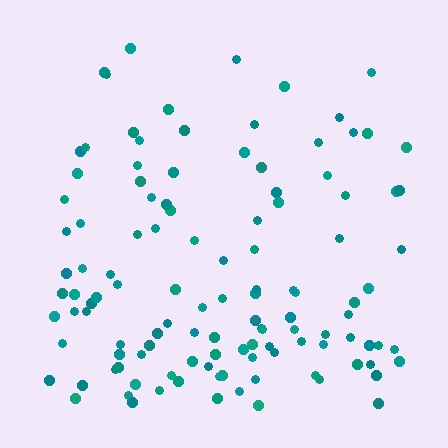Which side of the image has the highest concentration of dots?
The bottom.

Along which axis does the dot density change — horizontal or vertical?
Vertical.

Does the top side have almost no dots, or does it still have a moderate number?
Still a moderate number, just noticeably fewer than the bottom.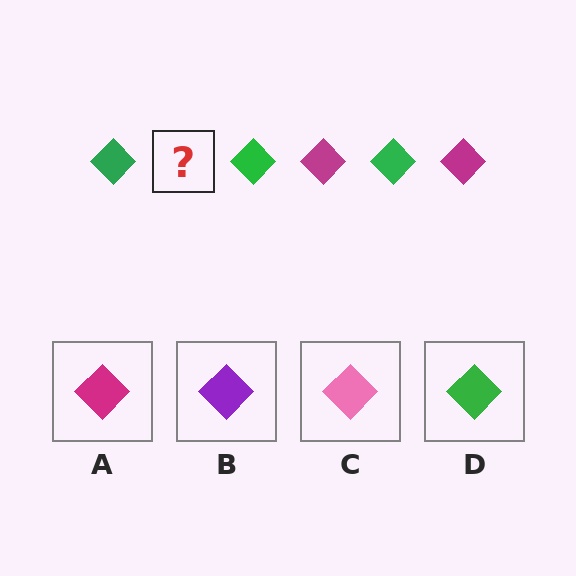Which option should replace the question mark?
Option A.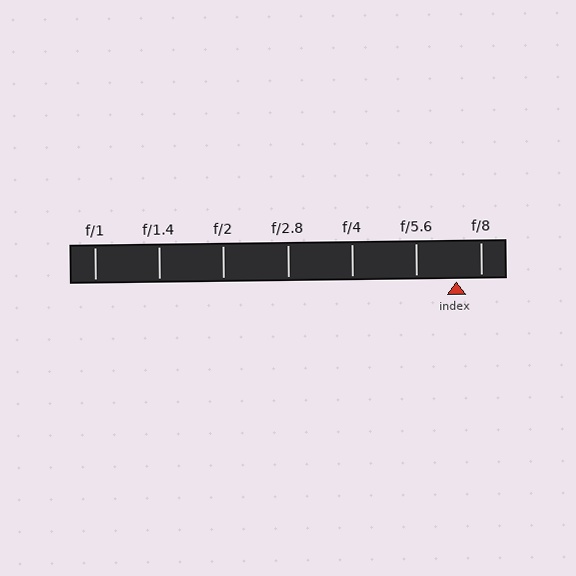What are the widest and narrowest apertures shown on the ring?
The widest aperture shown is f/1 and the narrowest is f/8.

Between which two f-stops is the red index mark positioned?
The index mark is between f/5.6 and f/8.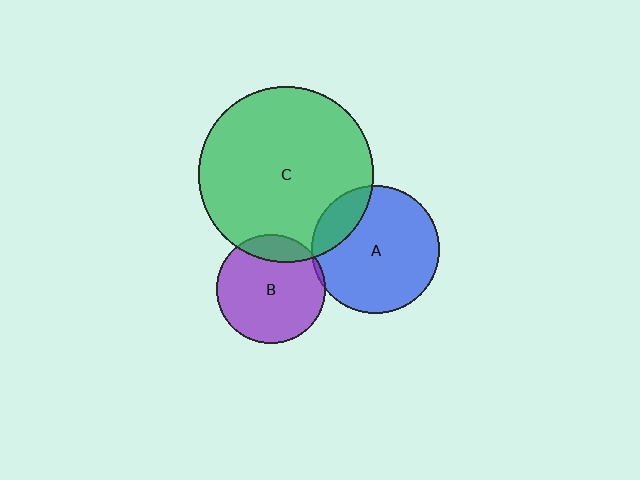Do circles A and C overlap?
Yes.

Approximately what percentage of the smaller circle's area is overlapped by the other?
Approximately 20%.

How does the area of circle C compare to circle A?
Approximately 1.9 times.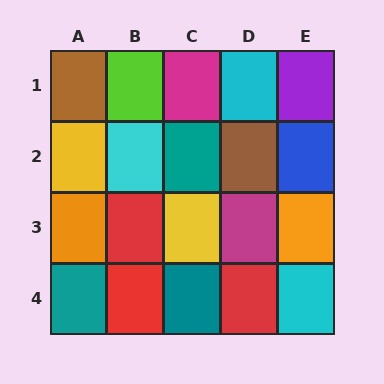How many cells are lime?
1 cell is lime.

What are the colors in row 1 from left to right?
Brown, lime, magenta, cyan, purple.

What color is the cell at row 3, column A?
Orange.